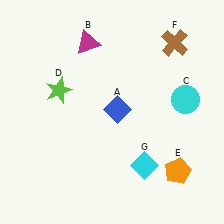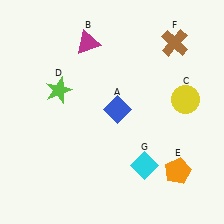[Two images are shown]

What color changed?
The circle (C) changed from cyan in Image 1 to yellow in Image 2.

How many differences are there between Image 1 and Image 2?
There is 1 difference between the two images.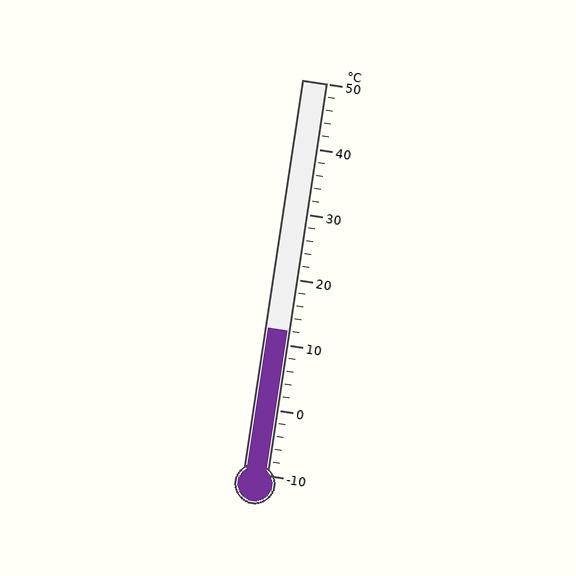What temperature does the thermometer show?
The thermometer shows approximately 12°C.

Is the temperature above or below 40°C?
The temperature is below 40°C.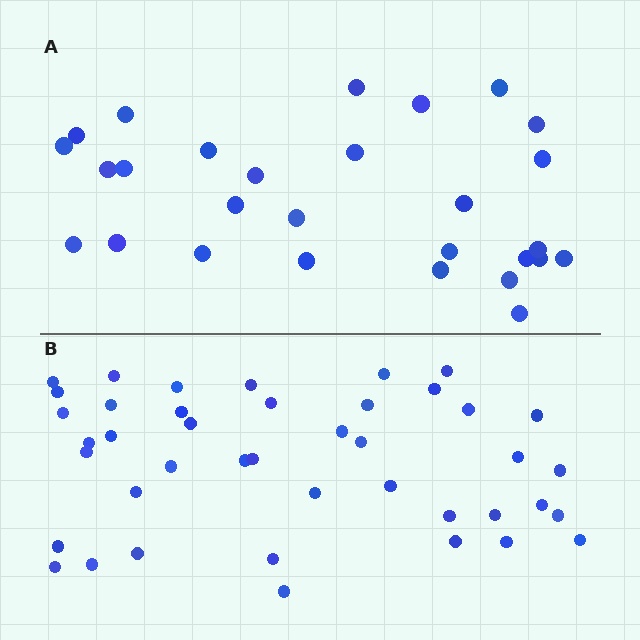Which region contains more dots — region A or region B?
Region B (the bottom region) has more dots.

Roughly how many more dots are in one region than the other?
Region B has approximately 15 more dots than region A.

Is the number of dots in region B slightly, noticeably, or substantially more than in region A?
Region B has substantially more. The ratio is roughly 1.5 to 1.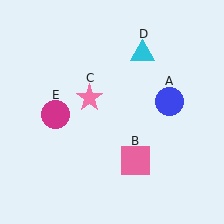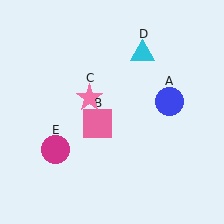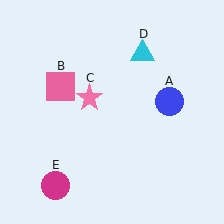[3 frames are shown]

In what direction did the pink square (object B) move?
The pink square (object B) moved up and to the left.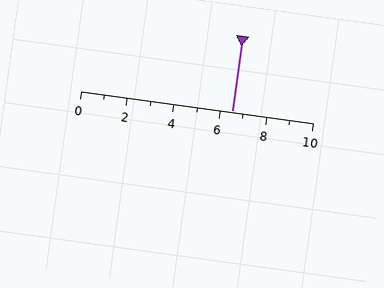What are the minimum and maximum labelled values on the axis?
The axis runs from 0 to 10.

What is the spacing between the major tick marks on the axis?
The major ticks are spaced 2 apart.